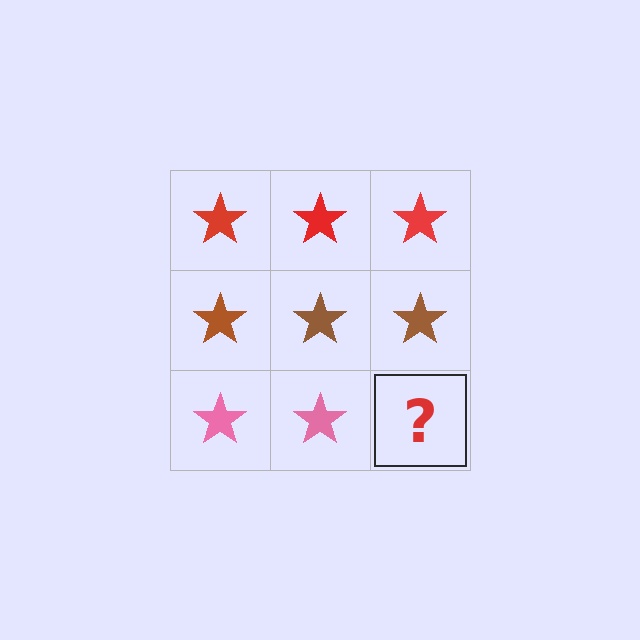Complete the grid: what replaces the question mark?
The question mark should be replaced with a pink star.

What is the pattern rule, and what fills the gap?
The rule is that each row has a consistent color. The gap should be filled with a pink star.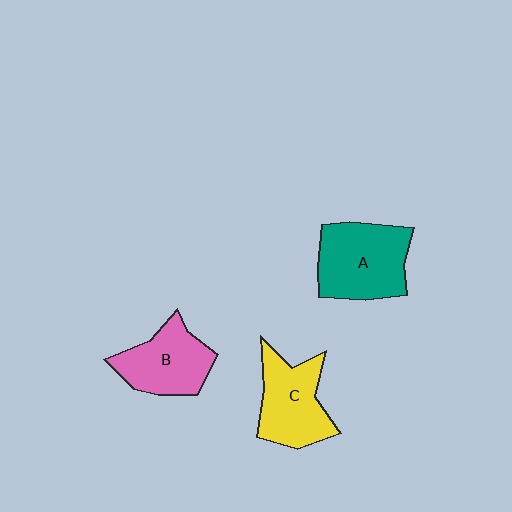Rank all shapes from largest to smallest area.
From largest to smallest: A (teal), C (yellow), B (pink).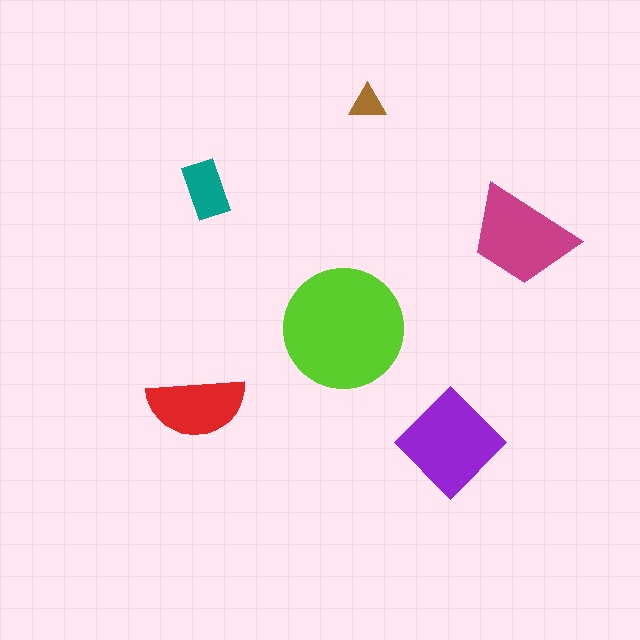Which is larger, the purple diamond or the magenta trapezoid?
The purple diamond.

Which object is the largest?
The lime circle.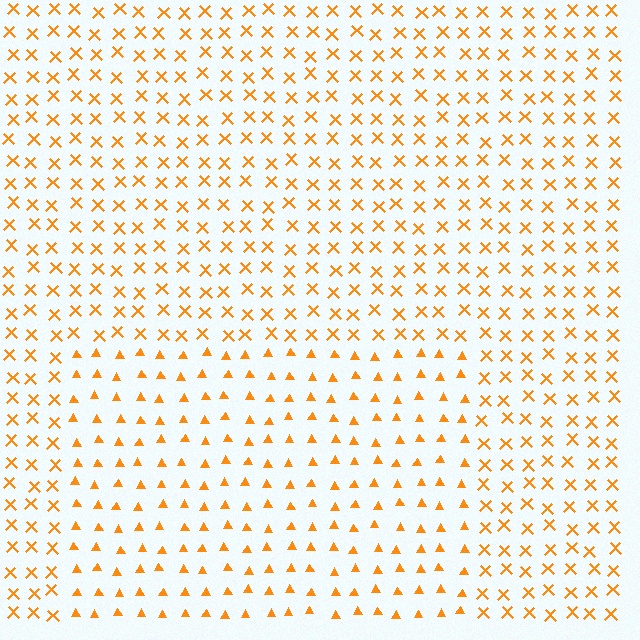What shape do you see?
I see a rectangle.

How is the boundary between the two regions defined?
The boundary is defined by a change in element shape: triangles inside vs. X marks outside. All elements share the same color and spacing.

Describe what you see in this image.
The image is filled with small orange elements arranged in a uniform grid. A rectangle-shaped region contains triangles, while the surrounding area contains X marks. The boundary is defined purely by the change in element shape.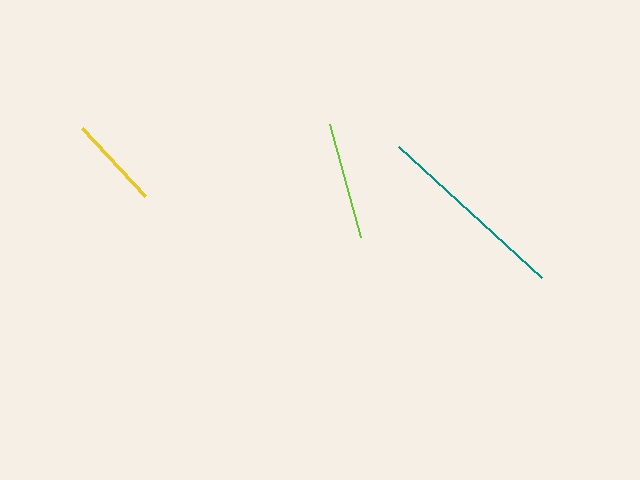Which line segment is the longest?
The teal line is the longest at approximately 195 pixels.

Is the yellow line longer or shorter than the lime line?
The lime line is longer than the yellow line.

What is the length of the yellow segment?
The yellow segment is approximately 93 pixels long.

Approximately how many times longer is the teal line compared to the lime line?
The teal line is approximately 1.7 times the length of the lime line.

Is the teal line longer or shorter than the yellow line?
The teal line is longer than the yellow line.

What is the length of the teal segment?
The teal segment is approximately 195 pixels long.